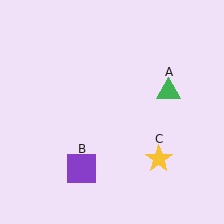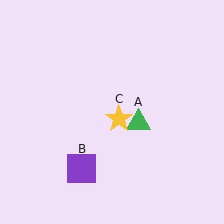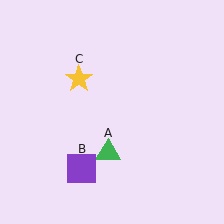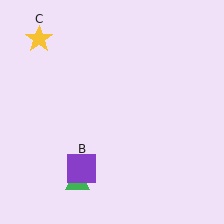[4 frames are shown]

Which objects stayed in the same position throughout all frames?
Purple square (object B) remained stationary.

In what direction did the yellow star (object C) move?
The yellow star (object C) moved up and to the left.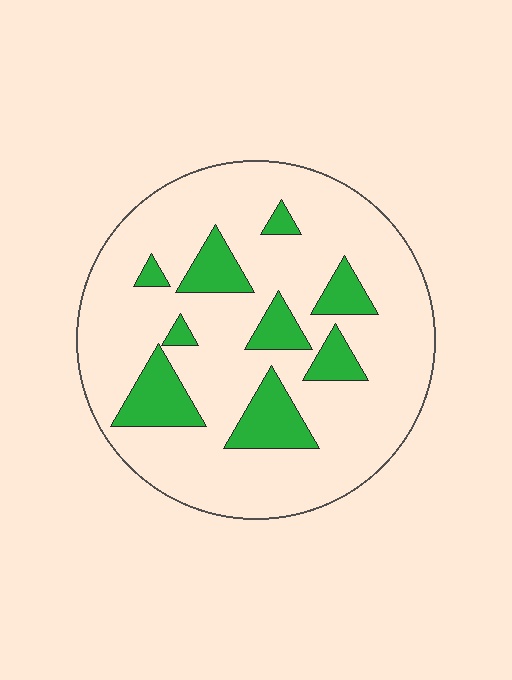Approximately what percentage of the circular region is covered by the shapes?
Approximately 20%.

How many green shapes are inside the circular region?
9.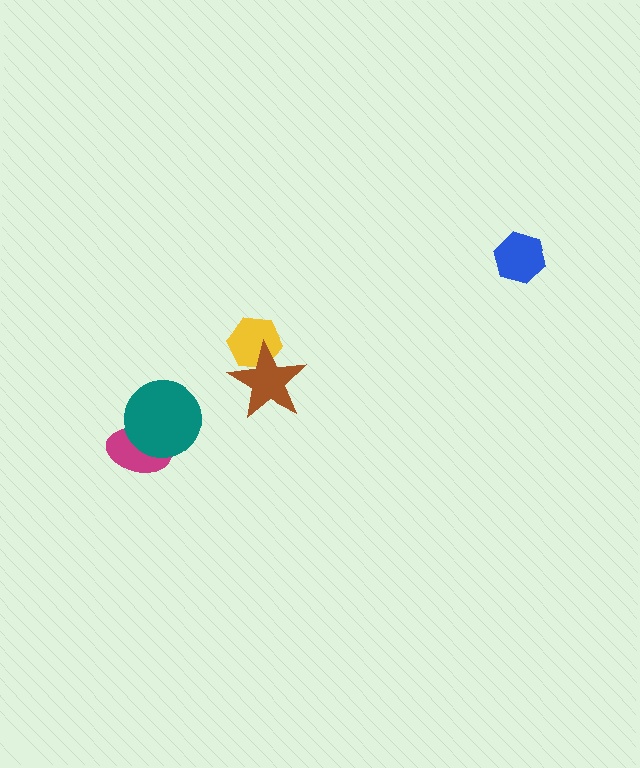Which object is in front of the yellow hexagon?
The brown star is in front of the yellow hexagon.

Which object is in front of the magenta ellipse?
The teal circle is in front of the magenta ellipse.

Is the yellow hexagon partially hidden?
Yes, it is partially covered by another shape.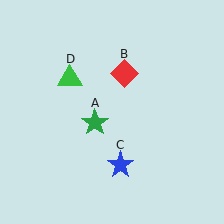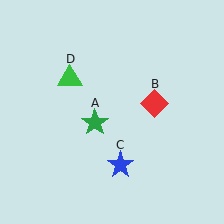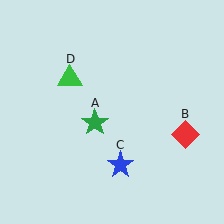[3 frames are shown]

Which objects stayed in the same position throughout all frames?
Green star (object A) and blue star (object C) and green triangle (object D) remained stationary.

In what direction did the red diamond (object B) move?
The red diamond (object B) moved down and to the right.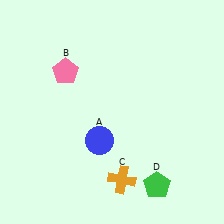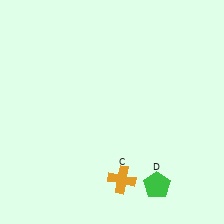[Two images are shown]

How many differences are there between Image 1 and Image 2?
There are 2 differences between the two images.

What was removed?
The pink pentagon (B), the blue circle (A) were removed in Image 2.